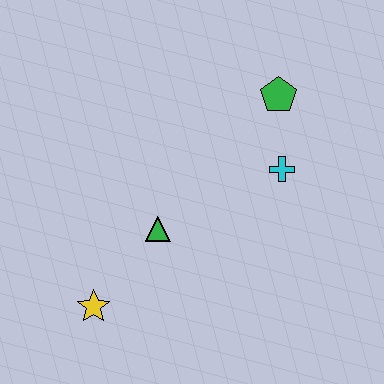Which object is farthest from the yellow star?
The green pentagon is farthest from the yellow star.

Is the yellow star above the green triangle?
No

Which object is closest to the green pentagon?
The cyan cross is closest to the green pentagon.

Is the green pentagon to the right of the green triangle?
Yes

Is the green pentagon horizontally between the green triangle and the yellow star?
No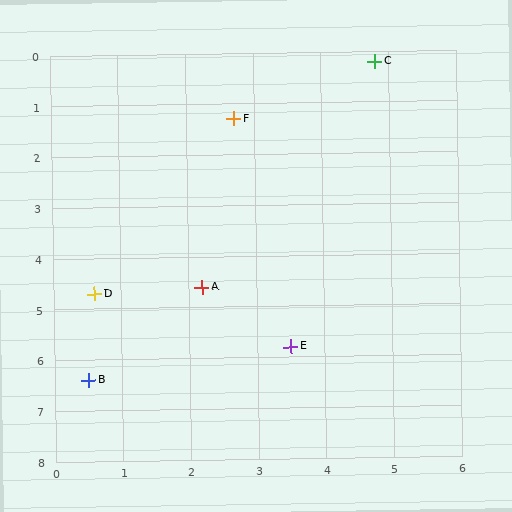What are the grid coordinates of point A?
Point A is at approximately (2.2, 4.6).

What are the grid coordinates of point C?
Point C is at approximately (4.8, 0.2).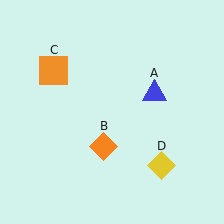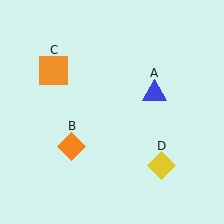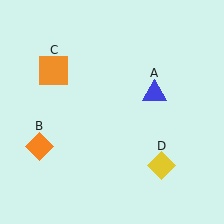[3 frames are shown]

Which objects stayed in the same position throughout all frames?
Blue triangle (object A) and orange square (object C) and yellow diamond (object D) remained stationary.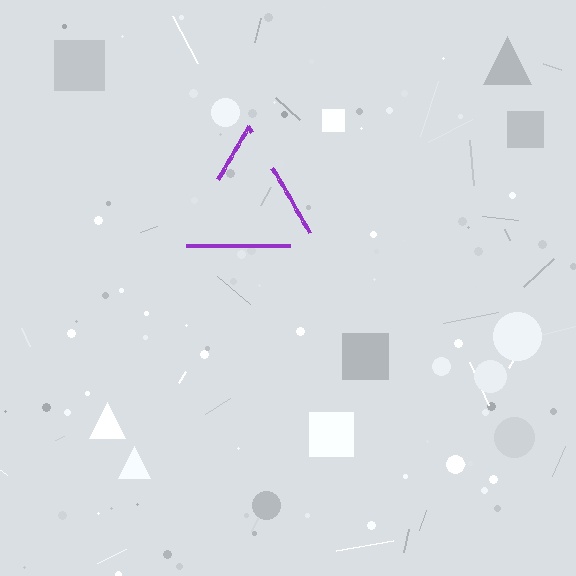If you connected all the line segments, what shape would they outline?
They would outline a triangle.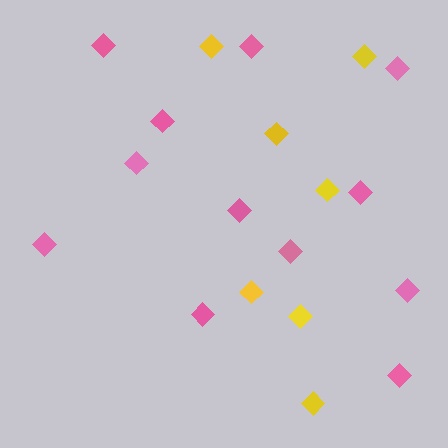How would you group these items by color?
There are 2 groups: one group of pink diamonds (12) and one group of yellow diamonds (7).